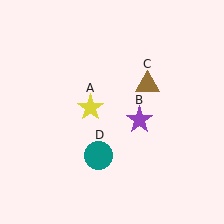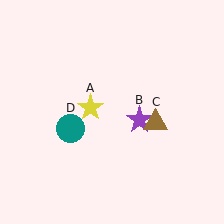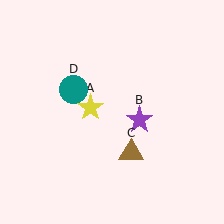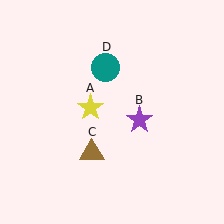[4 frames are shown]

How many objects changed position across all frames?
2 objects changed position: brown triangle (object C), teal circle (object D).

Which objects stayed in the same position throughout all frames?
Yellow star (object A) and purple star (object B) remained stationary.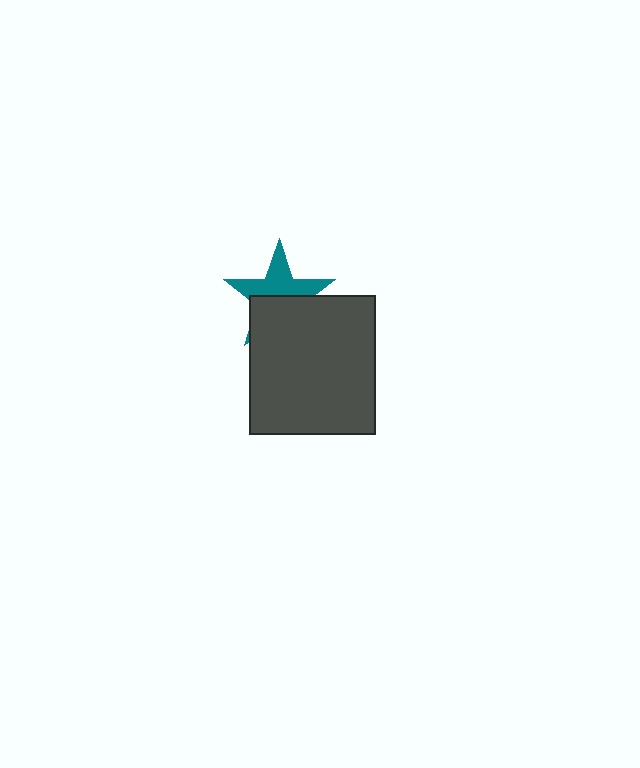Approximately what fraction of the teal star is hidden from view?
Roughly 49% of the teal star is hidden behind the dark gray rectangle.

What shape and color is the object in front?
The object in front is a dark gray rectangle.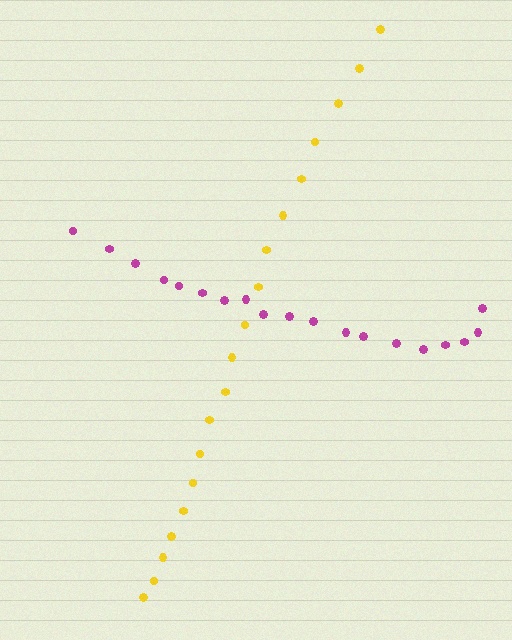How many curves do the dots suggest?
There are 2 distinct paths.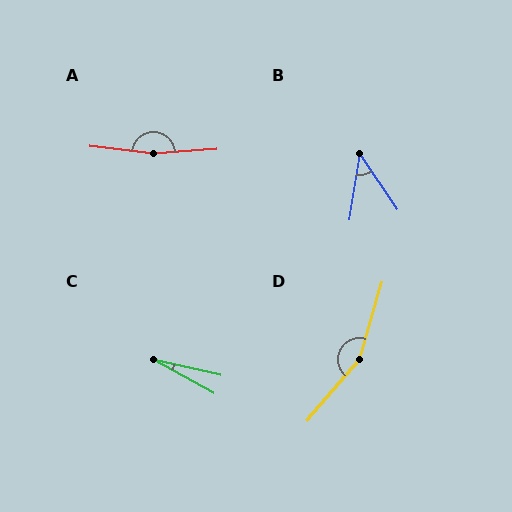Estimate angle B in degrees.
Approximately 43 degrees.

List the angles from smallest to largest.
C (16°), B (43°), D (156°), A (170°).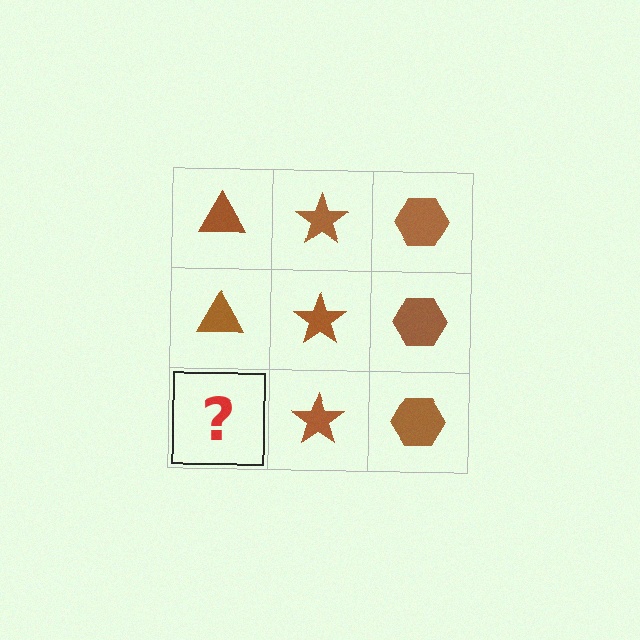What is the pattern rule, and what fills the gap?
The rule is that each column has a consistent shape. The gap should be filled with a brown triangle.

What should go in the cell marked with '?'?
The missing cell should contain a brown triangle.